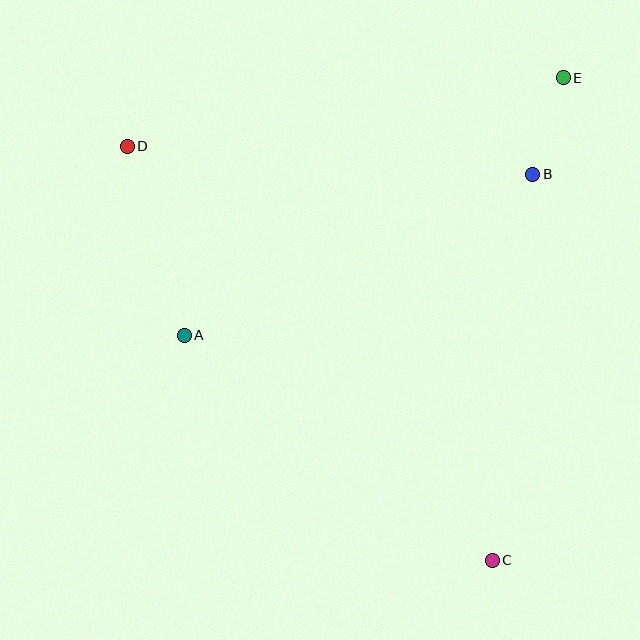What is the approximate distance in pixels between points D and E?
The distance between D and E is approximately 441 pixels.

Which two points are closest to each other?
Points B and E are closest to each other.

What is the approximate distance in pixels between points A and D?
The distance between A and D is approximately 197 pixels.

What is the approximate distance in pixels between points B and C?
The distance between B and C is approximately 388 pixels.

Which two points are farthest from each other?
Points C and D are farthest from each other.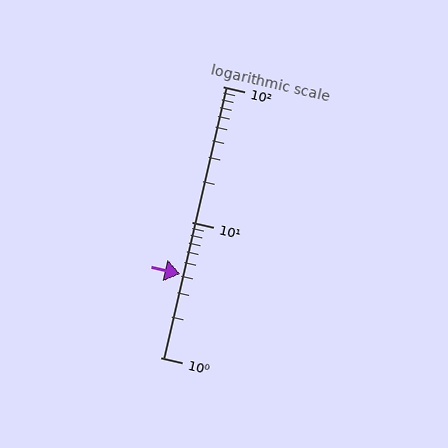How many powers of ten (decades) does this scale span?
The scale spans 2 decades, from 1 to 100.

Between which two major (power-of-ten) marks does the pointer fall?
The pointer is between 1 and 10.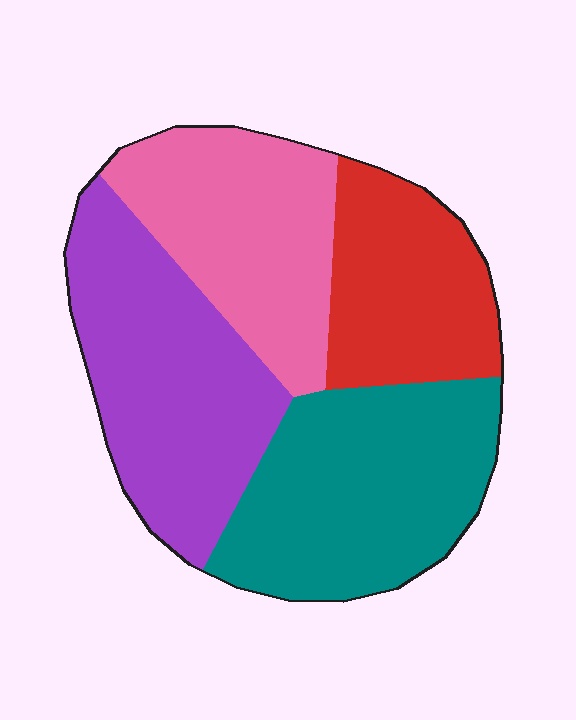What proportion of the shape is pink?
Pink takes up between a sixth and a third of the shape.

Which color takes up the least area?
Red, at roughly 20%.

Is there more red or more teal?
Teal.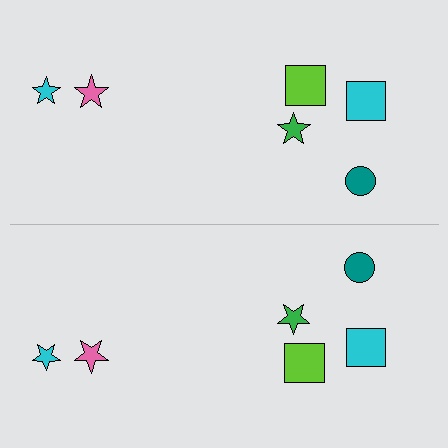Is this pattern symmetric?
Yes, this pattern has bilateral (reflection) symmetry.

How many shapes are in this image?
There are 12 shapes in this image.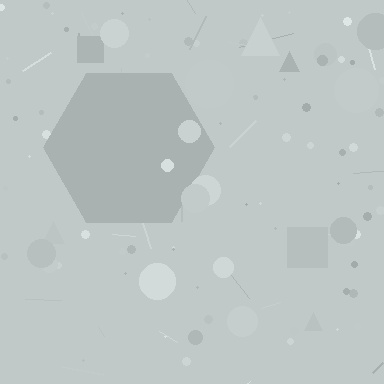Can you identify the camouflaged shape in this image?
The camouflaged shape is a hexagon.